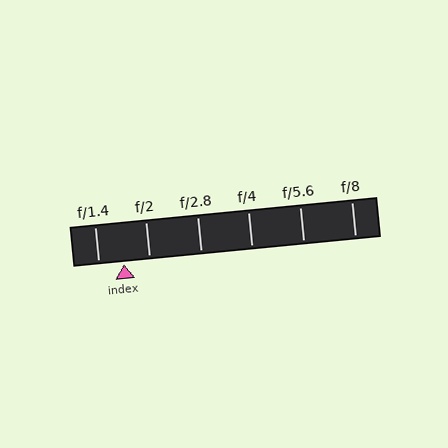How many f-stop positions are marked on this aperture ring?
There are 6 f-stop positions marked.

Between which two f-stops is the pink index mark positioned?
The index mark is between f/1.4 and f/2.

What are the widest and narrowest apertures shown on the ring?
The widest aperture shown is f/1.4 and the narrowest is f/8.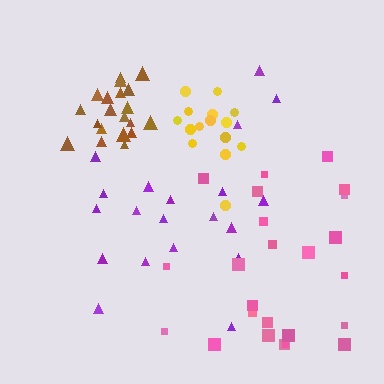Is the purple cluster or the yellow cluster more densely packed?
Yellow.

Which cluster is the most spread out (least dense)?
Pink.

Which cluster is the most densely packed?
Brown.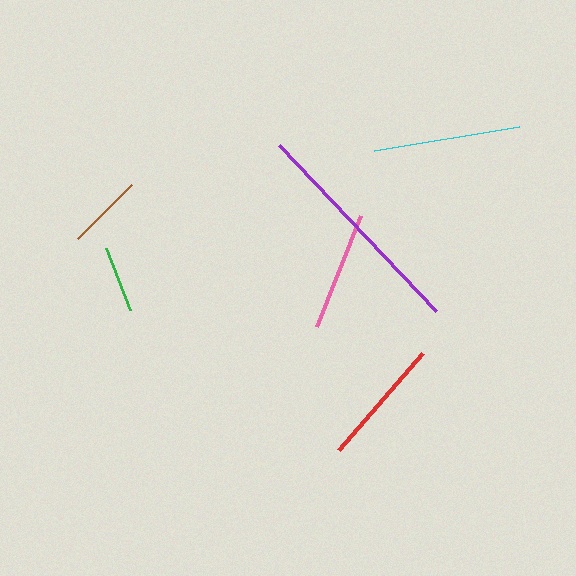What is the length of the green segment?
The green segment is approximately 67 pixels long.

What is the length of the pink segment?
The pink segment is approximately 120 pixels long.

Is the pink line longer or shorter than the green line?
The pink line is longer than the green line.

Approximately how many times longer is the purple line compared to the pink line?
The purple line is approximately 1.9 times the length of the pink line.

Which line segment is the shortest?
The green line is the shortest at approximately 67 pixels.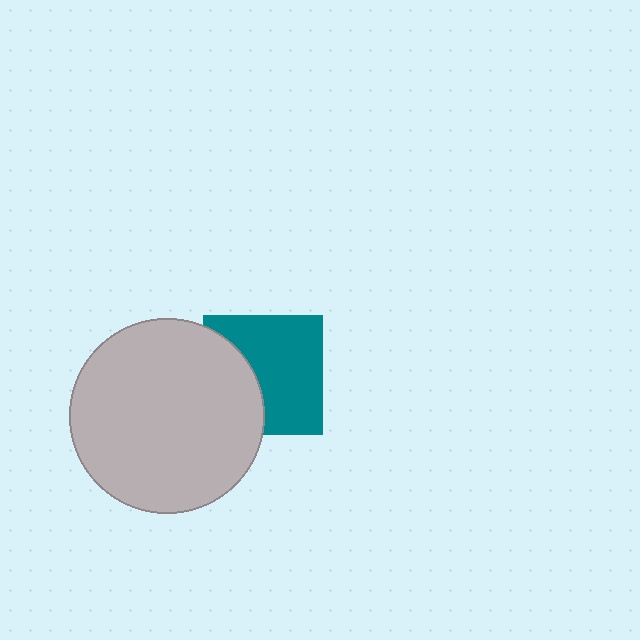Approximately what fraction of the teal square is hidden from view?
Roughly 36% of the teal square is hidden behind the light gray circle.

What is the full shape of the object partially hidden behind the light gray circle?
The partially hidden object is a teal square.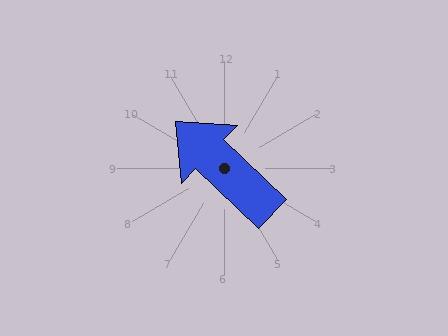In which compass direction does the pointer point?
Northwest.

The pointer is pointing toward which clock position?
Roughly 10 o'clock.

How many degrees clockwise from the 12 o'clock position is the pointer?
Approximately 314 degrees.